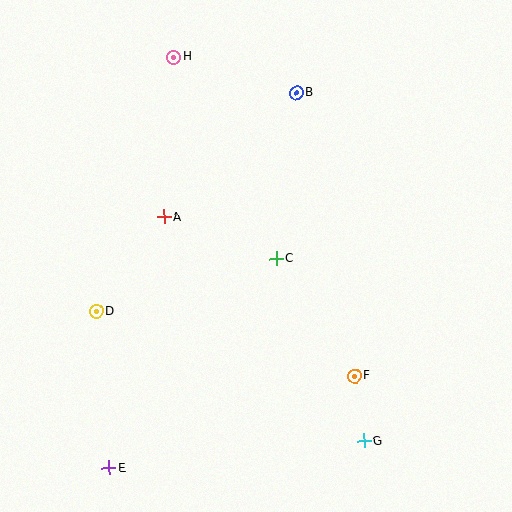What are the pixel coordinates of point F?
Point F is at (355, 376).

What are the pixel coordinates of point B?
Point B is at (297, 93).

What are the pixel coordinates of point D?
Point D is at (96, 311).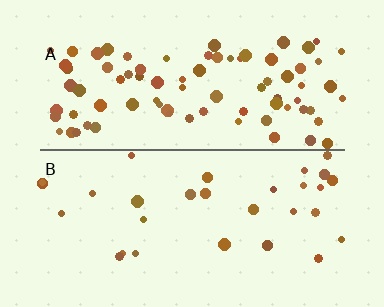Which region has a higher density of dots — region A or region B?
A (the top).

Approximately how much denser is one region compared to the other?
Approximately 2.7× — region A over region B.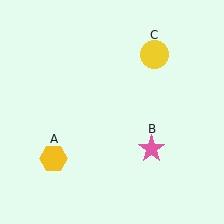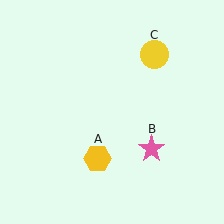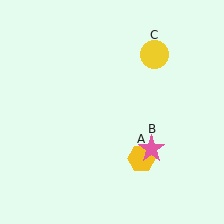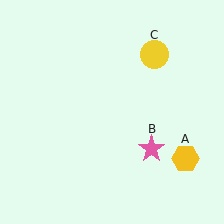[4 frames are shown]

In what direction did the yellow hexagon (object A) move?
The yellow hexagon (object A) moved right.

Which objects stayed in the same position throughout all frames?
Pink star (object B) and yellow circle (object C) remained stationary.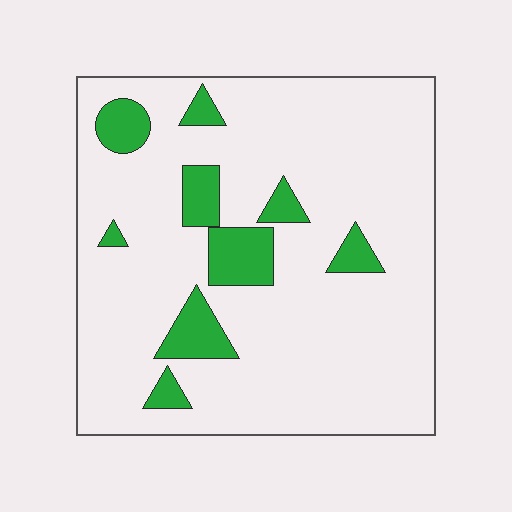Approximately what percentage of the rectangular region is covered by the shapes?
Approximately 15%.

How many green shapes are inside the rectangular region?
9.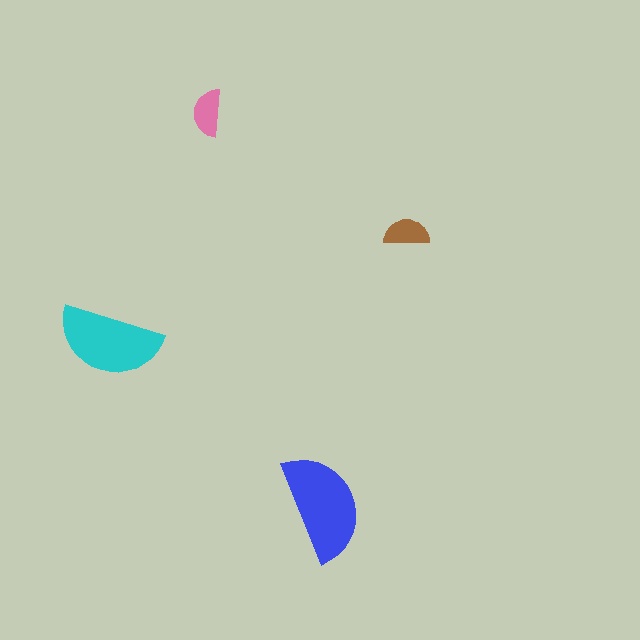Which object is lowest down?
The blue semicircle is bottommost.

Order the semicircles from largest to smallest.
the blue one, the cyan one, the pink one, the brown one.